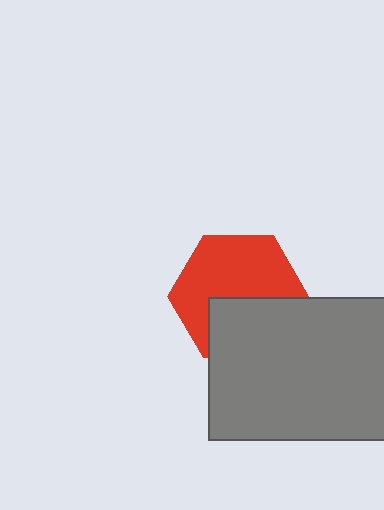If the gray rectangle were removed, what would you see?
You would see the complete red hexagon.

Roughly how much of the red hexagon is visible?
About half of it is visible (roughly 61%).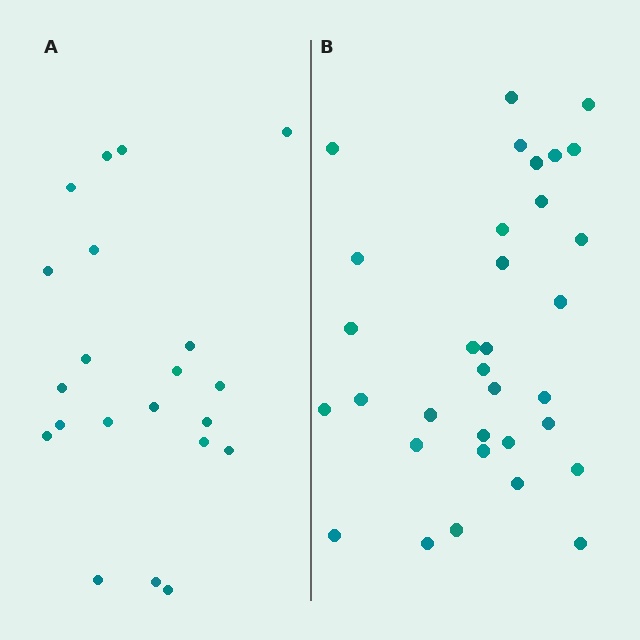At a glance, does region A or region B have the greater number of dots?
Region B (the right region) has more dots.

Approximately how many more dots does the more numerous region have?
Region B has roughly 12 or so more dots than region A.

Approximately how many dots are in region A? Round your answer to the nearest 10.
About 20 dots. (The exact count is 21, which rounds to 20.)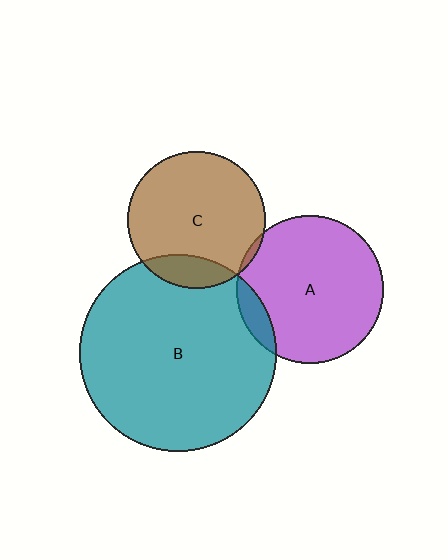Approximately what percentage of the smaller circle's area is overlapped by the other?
Approximately 5%.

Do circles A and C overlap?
Yes.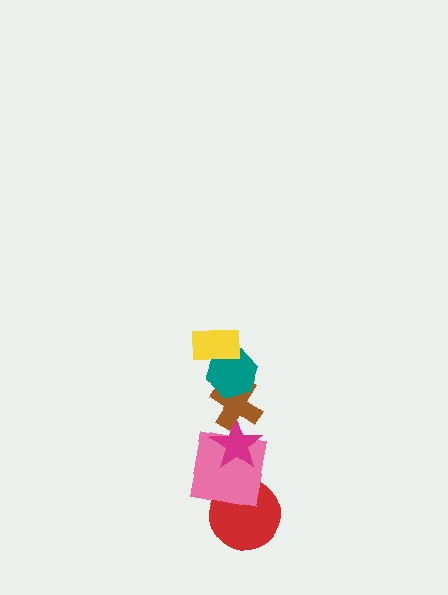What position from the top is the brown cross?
The brown cross is 3rd from the top.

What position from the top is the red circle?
The red circle is 6th from the top.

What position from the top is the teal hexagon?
The teal hexagon is 2nd from the top.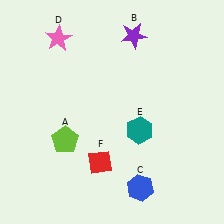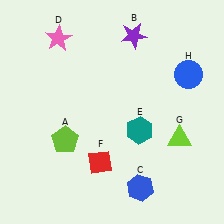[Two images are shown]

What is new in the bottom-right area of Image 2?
A lime triangle (G) was added in the bottom-right area of Image 2.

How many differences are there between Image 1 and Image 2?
There are 2 differences between the two images.